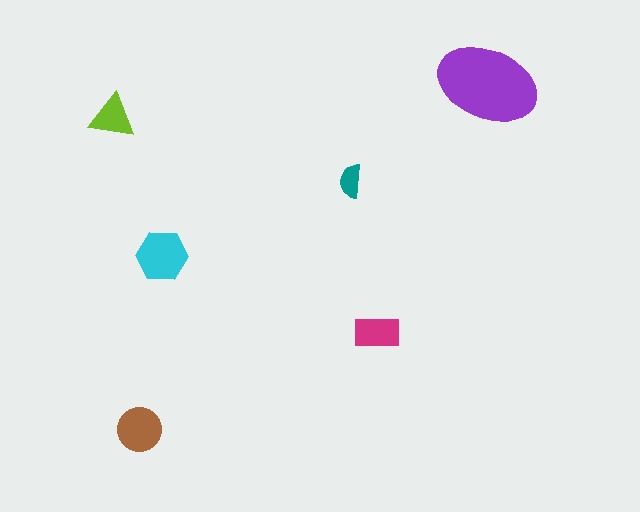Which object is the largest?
The purple ellipse.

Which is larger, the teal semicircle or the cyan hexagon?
The cyan hexagon.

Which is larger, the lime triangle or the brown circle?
The brown circle.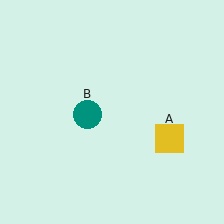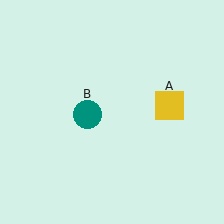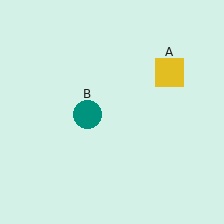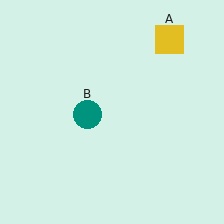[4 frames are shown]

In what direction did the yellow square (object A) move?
The yellow square (object A) moved up.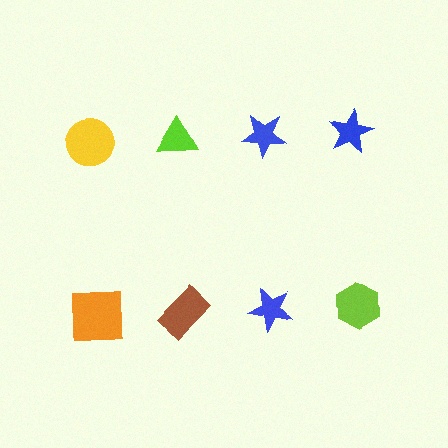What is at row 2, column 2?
A brown rectangle.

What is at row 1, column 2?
A lime triangle.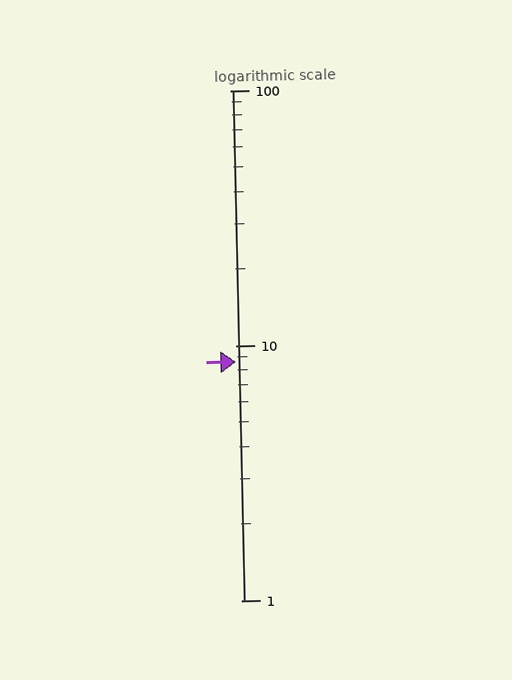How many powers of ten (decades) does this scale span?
The scale spans 2 decades, from 1 to 100.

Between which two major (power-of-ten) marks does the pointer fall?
The pointer is between 1 and 10.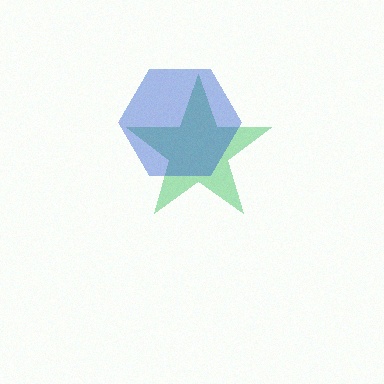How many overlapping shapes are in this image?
There are 2 overlapping shapes in the image.